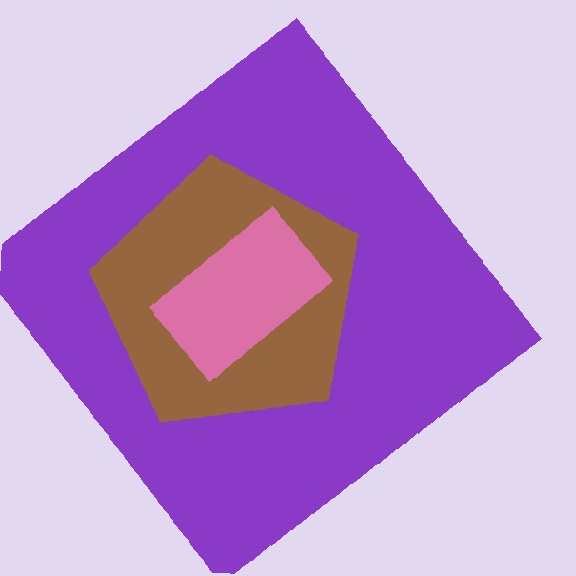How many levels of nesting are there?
3.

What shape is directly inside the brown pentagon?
The pink rectangle.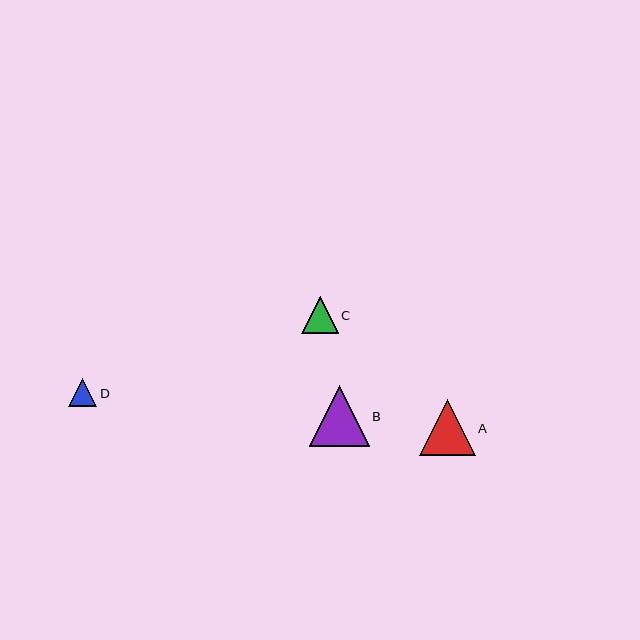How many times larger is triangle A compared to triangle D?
Triangle A is approximately 2.0 times the size of triangle D.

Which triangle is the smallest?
Triangle D is the smallest with a size of approximately 28 pixels.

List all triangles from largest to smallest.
From largest to smallest: B, A, C, D.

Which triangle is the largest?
Triangle B is the largest with a size of approximately 60 pixels.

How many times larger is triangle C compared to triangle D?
Triangle C is approximately 1.3 times the size of triangle D.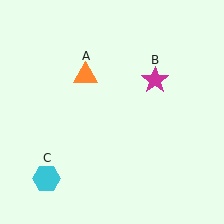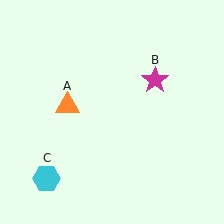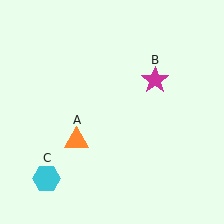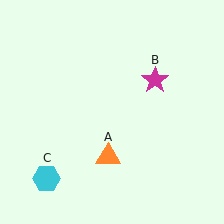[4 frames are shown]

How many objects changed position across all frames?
1 object changed position: orange triangle (object A).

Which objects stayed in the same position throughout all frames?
Magenta star (object B) and cyan hexagon (object C) remained stationary.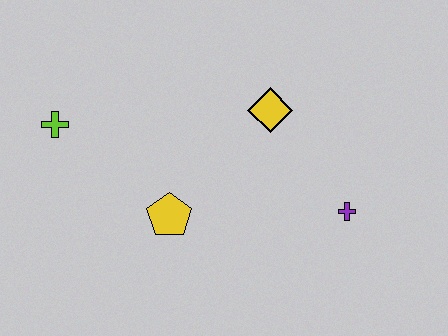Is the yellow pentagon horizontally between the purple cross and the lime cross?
Yes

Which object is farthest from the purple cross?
The lime cross is farthest from the purple cross.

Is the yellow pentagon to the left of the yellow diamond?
Yes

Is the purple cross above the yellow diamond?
No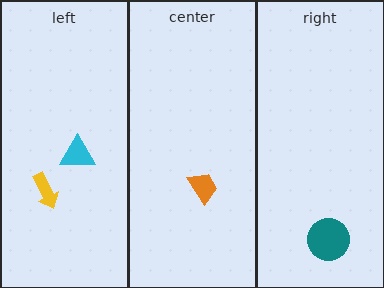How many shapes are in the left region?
2.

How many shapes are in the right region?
1.